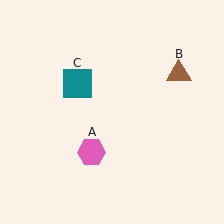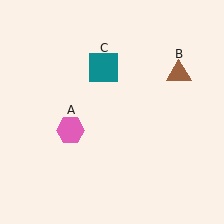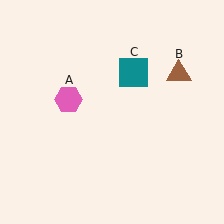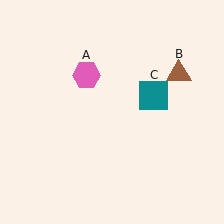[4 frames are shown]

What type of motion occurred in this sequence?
The pink hexagon (object A), teal square (object C) rotated clockwise around the center of the scene.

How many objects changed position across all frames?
2 objects changed position: pink hexagon (object A), teal square (object C).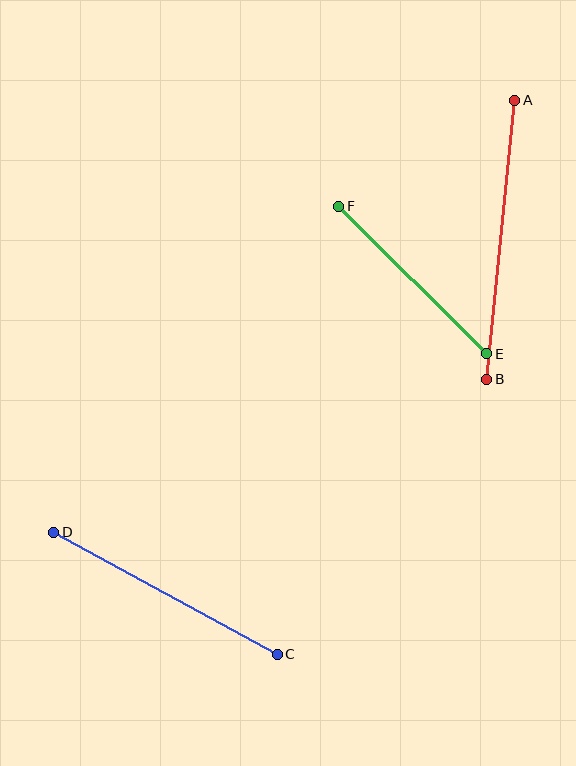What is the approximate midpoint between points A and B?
The midpoint is at approximately (501, 240) pixels.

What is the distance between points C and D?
The distance is approximately 255 pixels.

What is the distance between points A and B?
The distance is approximately 281 pixels.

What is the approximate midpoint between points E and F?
The midpoint is at approximately (413, 280) pixels.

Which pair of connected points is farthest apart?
Points A and B are farthest apart.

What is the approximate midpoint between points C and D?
The midpoint is at approximately (166, 593) pixels.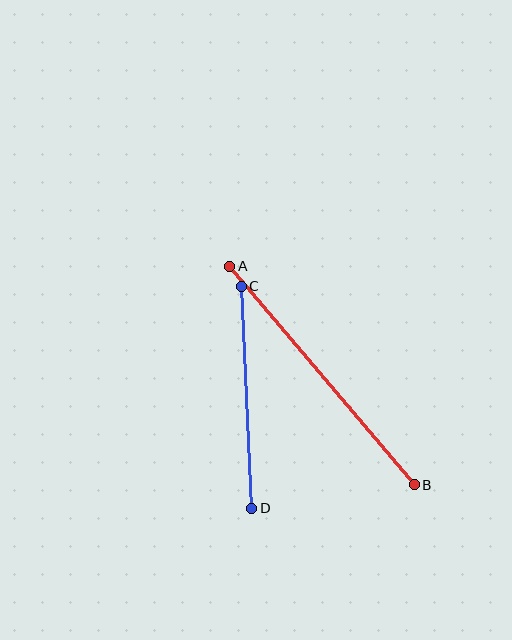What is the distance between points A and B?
The distance is approximately 286 pixels.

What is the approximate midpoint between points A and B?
The midpoint is at approximately (322, 375) pixels.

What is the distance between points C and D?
The distance is approximately 222 pixels.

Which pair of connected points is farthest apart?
Points A and B are farthest apart.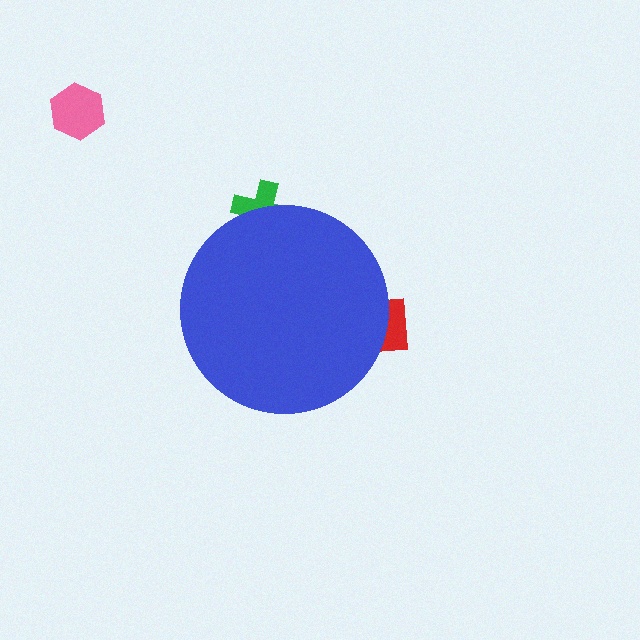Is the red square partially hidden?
Yes, the red square is partially hidden behind the blue circle.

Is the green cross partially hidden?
Yes, the green cross is partially hidden behind the blue circle.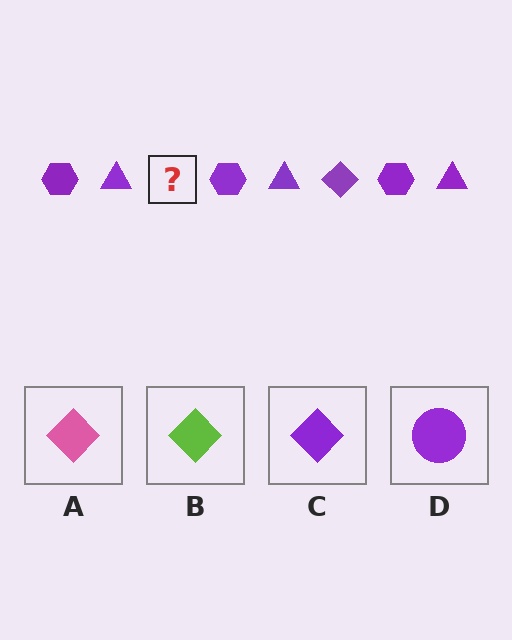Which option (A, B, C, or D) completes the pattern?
C.